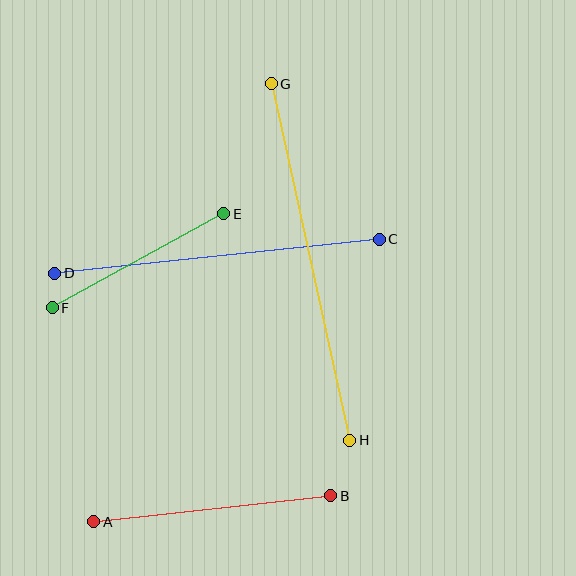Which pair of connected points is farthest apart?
Points G and H are farthest apart.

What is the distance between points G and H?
The distance is approximately 365 pixels.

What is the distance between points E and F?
The distance is approximately 195 pixels.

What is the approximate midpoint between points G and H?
The midpoint is at approximately (310, 262) pixels.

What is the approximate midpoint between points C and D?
The midpoint is at approximately (217, 256) pixels.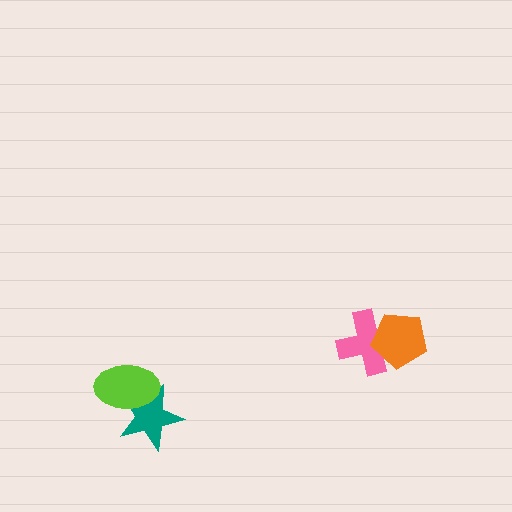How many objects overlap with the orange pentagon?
1 object overlaps with the orange pentagon.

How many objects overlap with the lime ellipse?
1 object overlaps with the lime ellipse.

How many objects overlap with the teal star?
1 object overlaps with the teal star.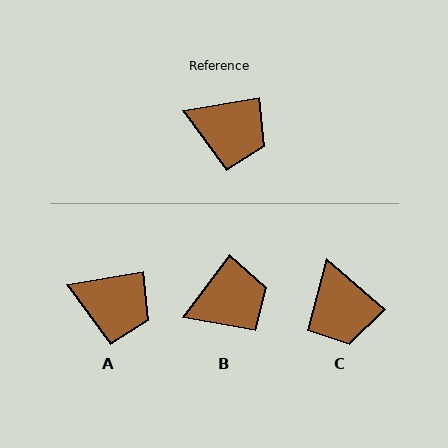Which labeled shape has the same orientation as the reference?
A.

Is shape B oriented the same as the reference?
No, it is off by about 43 degrees.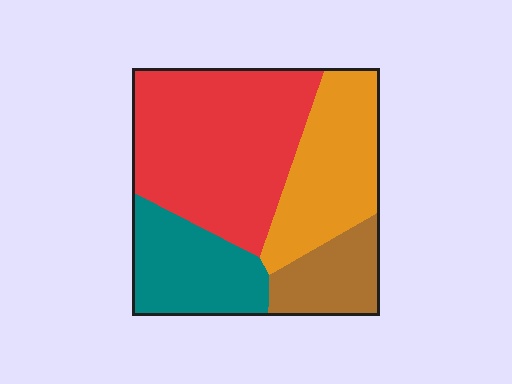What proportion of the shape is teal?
Teal takes up about one fifth (1/5) of the shape.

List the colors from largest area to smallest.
From largest to smallest: red, orange, teal, brown.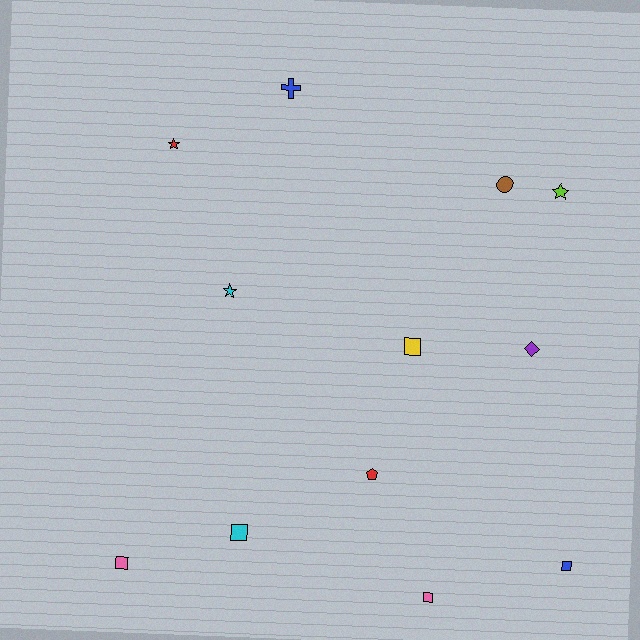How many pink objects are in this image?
There are 2 pink objects.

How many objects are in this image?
There are 12 objects.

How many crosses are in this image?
There is 1 cross.